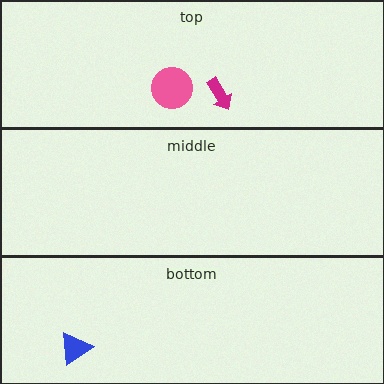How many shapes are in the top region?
2.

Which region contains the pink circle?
The top region.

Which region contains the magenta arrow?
The top region.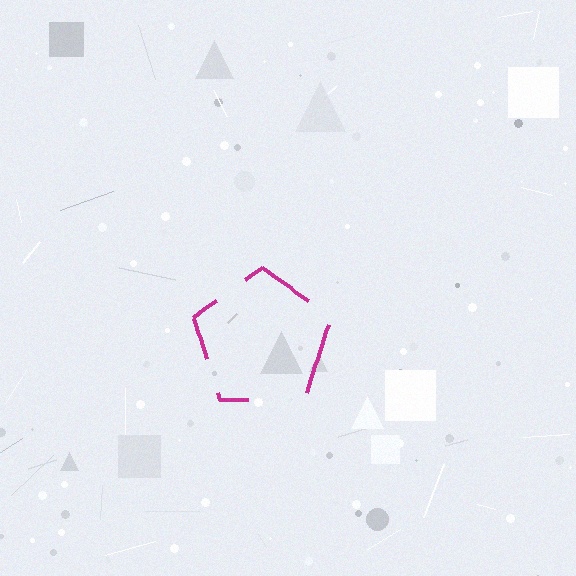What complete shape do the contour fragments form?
The contour fragments form a pentagon.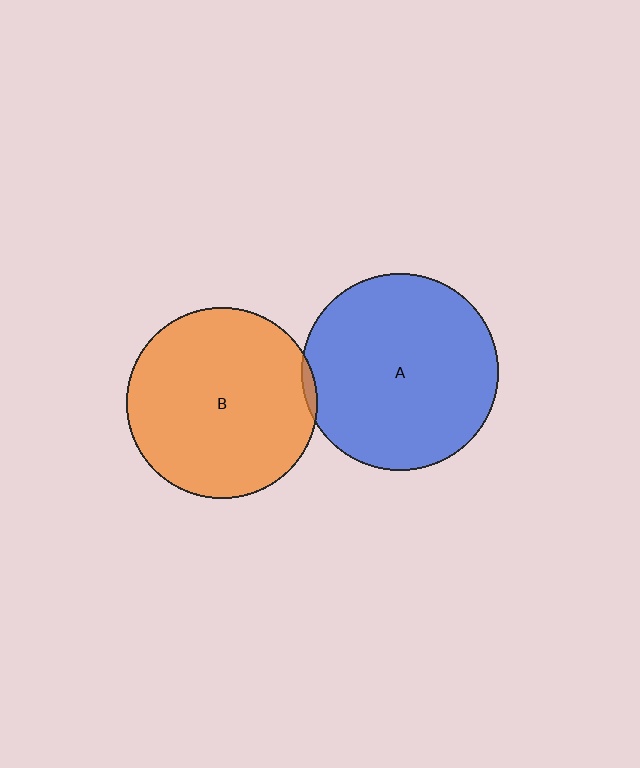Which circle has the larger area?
Circle A (blue).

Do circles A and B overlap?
Yes.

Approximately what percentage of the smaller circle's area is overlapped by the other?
Approximately 5%.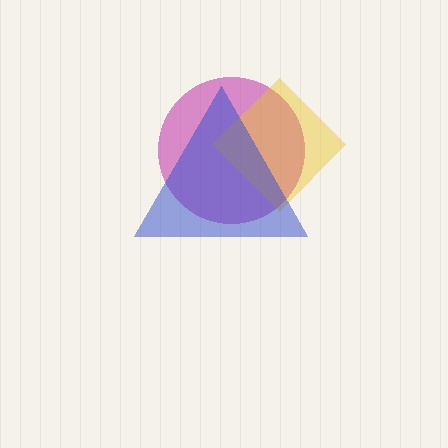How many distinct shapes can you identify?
There are 3 distinct shapes: a magenta circle, a yellow diamond, a blue triangle.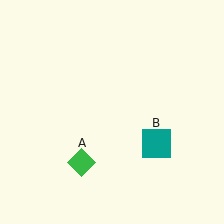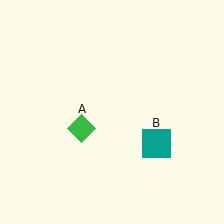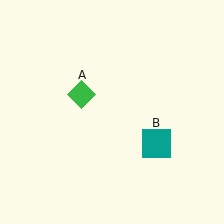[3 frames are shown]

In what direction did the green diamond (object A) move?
The green diamond (object A) moved up.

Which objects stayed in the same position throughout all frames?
Teal square (object B) remained stationary.